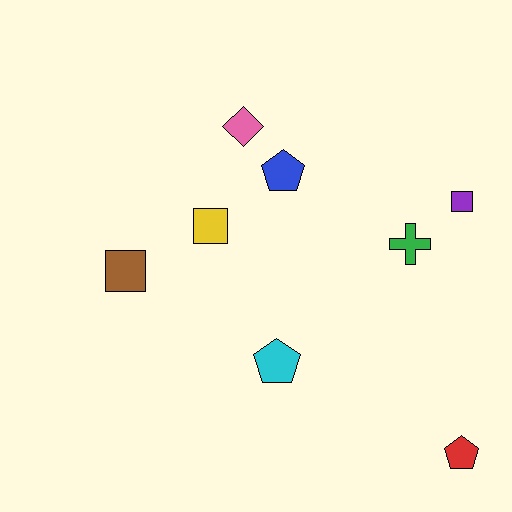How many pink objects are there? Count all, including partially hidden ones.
There is 1 pink object.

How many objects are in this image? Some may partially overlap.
There are 8 objects.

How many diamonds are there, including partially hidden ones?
There is 1 diamond.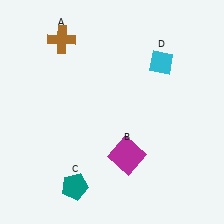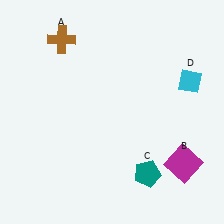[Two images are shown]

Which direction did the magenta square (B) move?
The magenta square (B) moved right.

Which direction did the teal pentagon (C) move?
The teal pentagon (C) moved right.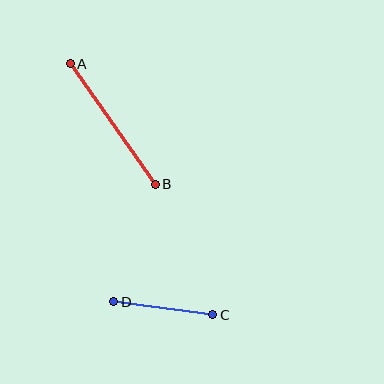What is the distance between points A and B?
The distance is approximately 148 pixels.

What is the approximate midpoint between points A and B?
The midpoint is at approximately (113, 124) pixels.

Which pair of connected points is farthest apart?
Points A and B are farthest apart.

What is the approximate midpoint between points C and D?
The midpoint is at approximately (163, 308) pixels.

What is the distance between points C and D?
The distance is approximately 100 pixels.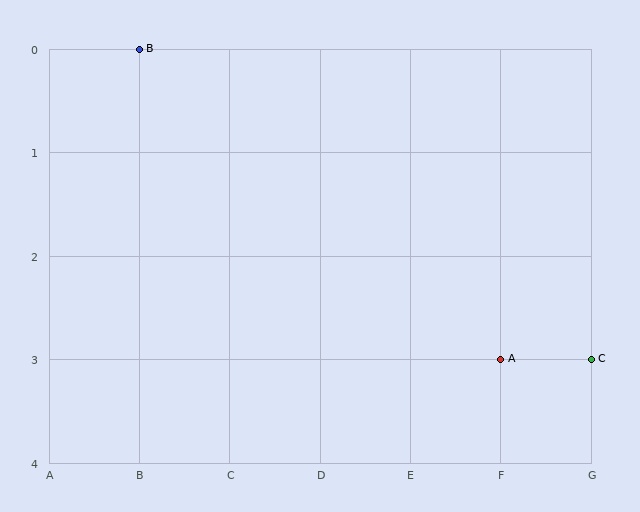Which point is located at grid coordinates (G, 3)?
Point C is at (G, 3).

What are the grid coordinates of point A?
Point A is at grid coordinates (F, 3).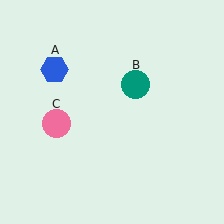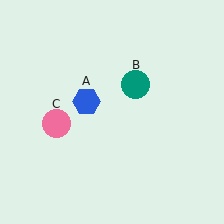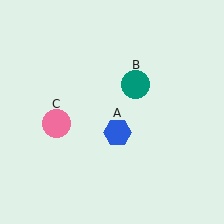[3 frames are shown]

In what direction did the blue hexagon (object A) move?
The blue hexagon (object A) moved down and to the right.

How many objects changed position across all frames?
1 object changed position: blue hexagon (object A).